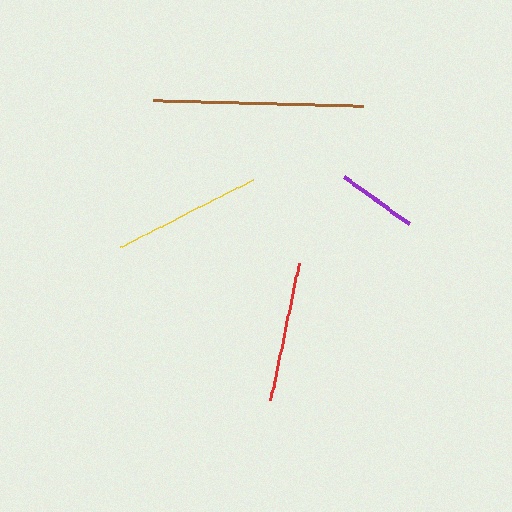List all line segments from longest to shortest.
From longest to shortest: brown, yellow, red, purple.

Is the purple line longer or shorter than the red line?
The red line is longer than the purple line.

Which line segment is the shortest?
The purple line is the shortest at approximately 80 pixels.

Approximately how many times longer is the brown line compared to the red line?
The brown line is approximately 1.5 times the length of the red line.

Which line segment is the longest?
The brown line is the longest at approximately 210 pixels.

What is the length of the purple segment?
The purple segment is approximately 80 pixels long.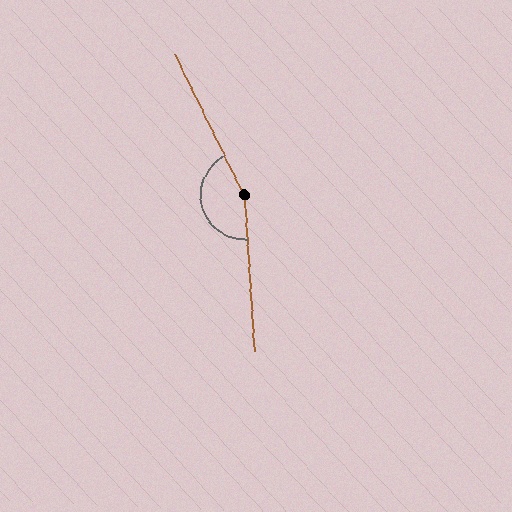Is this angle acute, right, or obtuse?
It is obtuse.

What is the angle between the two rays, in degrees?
Approximately 157 degrees.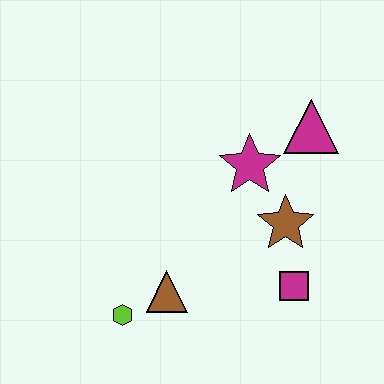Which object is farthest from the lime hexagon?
The magenta triangle is farthest from the lime hexagon.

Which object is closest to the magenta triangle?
The magenta star is closest to the magenta triangle.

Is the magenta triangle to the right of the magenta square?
Yes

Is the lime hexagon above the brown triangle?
No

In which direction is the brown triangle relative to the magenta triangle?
The brown triangle is below the magenta triangle.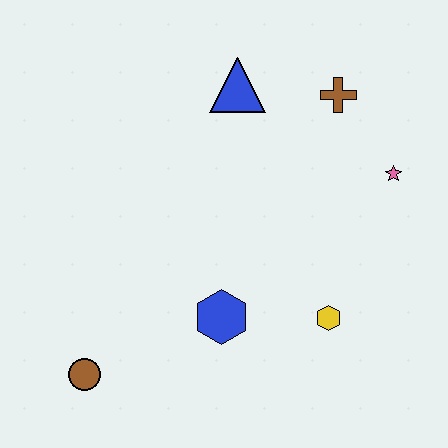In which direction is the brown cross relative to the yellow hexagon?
The brown cross is above the yellow hexagon.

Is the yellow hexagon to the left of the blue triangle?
No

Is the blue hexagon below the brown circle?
No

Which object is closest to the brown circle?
The blue hexagon is closest to the brown circle.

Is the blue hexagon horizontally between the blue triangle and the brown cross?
No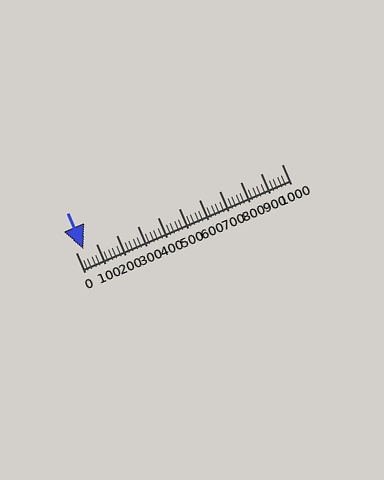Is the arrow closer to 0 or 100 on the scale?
The arrow is closer to 0.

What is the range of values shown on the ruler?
The ruler shows values from 0 to 1000.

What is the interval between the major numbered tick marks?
The major tick marks are spaced 100 units apart.